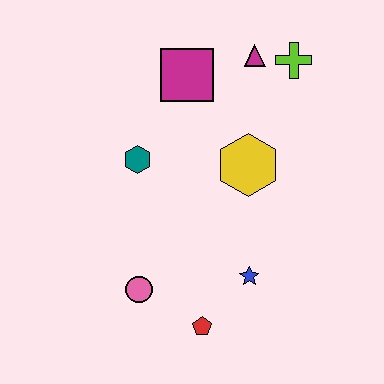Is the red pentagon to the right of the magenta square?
Yes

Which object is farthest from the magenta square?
The red pentagon is farthest from the magenta square.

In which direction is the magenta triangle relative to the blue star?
The magenta triangle is above the blue star.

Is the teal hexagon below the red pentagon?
No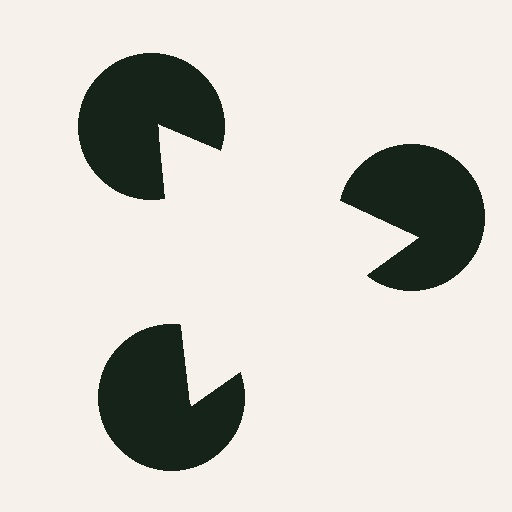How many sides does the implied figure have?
3 sides.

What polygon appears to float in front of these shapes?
An illusory triangle — its edges are inferred from the aligned wedge cuts in the pac-man discs, not physically drawn.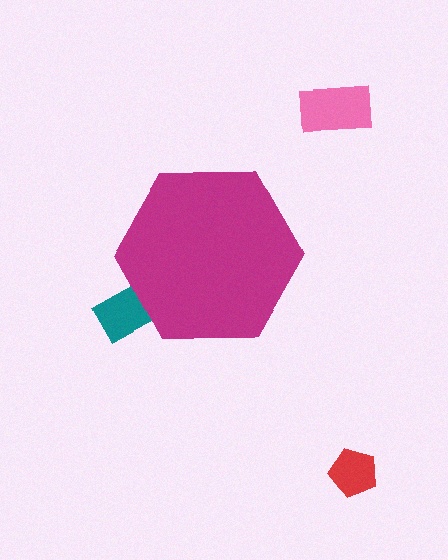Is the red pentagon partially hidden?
No, the red pentagon is fully visible.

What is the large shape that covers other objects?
A magenta hexagon.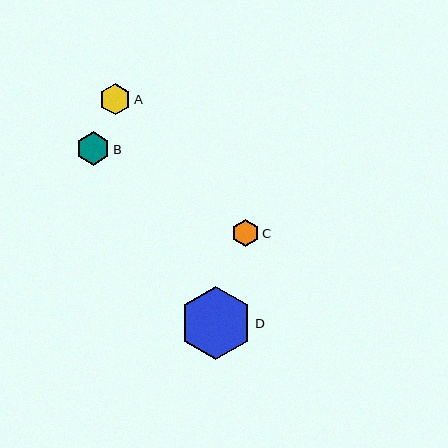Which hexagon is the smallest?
Hexagon C is the smallest with a size of approximately 27 pixels.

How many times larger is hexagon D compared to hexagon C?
Hexagon D is approximately 2.7 times the size of hexagon C.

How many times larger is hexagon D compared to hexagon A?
Hexagon D is approximately 2.3 times the size of hexagon A.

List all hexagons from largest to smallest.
From largest to smallest: D, B, A, C.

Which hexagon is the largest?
Hexagon D is the largest with a size of approximately 72 pixels.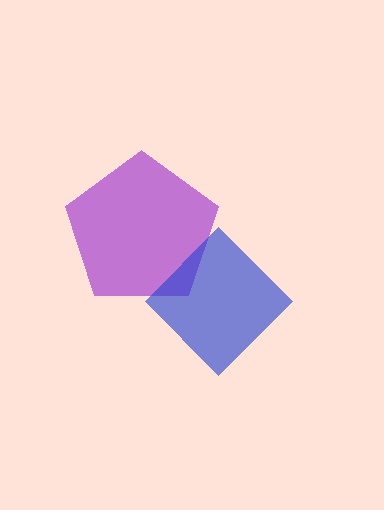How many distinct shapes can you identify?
There are 2 distinct shapes: a purple pentagon, a blue diamond.